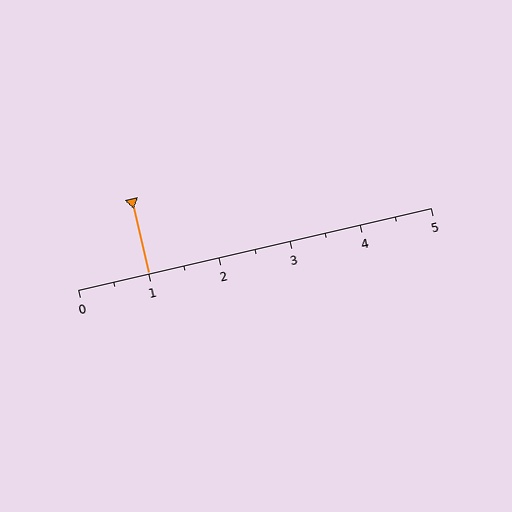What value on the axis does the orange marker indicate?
The marker indicates approximately 1.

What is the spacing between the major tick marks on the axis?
The major ticks are spaced 1 apart.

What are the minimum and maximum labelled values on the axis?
The axis runs from 0 to 5.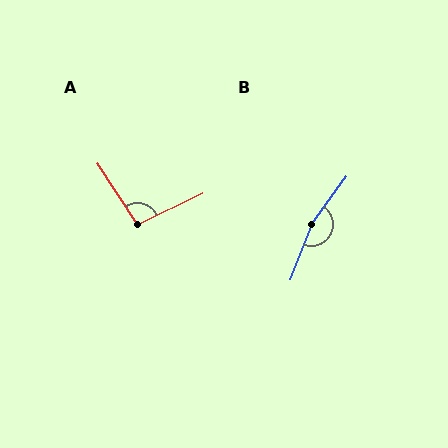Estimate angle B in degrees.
Approximately 164 degrees.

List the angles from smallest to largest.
A (97°), B (164°).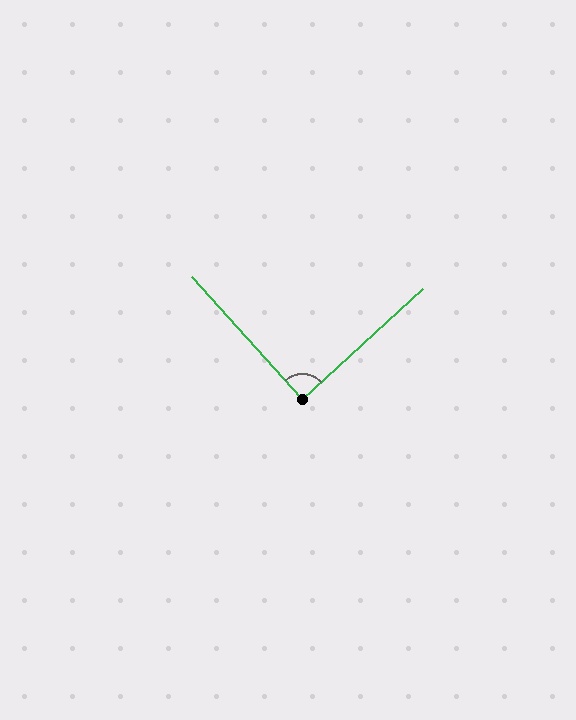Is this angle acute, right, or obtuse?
It is approximately a right angle.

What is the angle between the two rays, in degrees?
Approximately 89 degrees.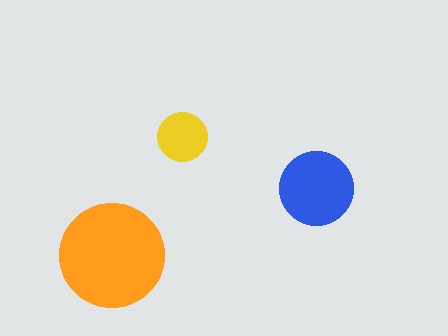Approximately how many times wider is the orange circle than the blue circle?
About 1.5 times wider.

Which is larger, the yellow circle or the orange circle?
The orange one.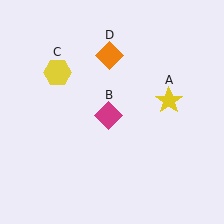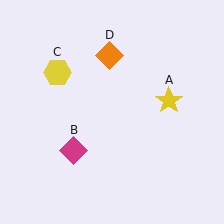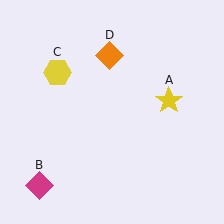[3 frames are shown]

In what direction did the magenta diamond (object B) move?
The magenta diamond (object B) moved down and to the left.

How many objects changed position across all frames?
1 object changed position: magenta diamond (object B).